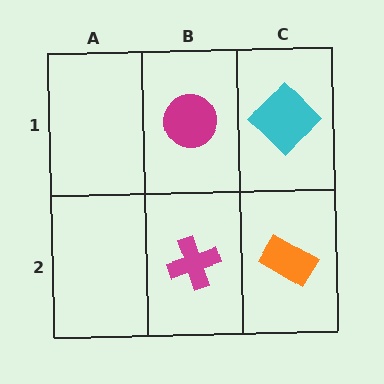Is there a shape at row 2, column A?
No, that cell is empty.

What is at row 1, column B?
A magenta circle.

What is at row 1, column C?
A cyan diamond.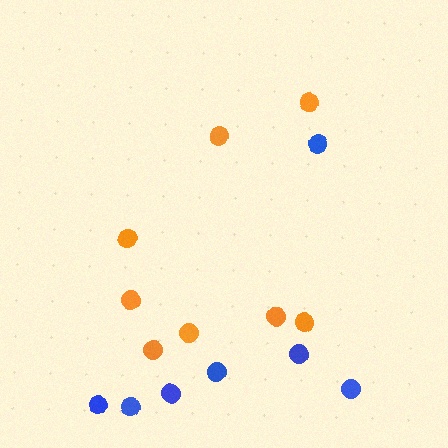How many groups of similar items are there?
There are 2 groups: one group of orange circles (8) and one group of blue circles (7).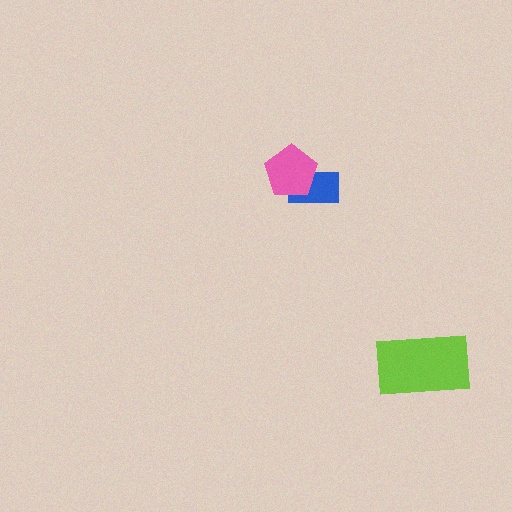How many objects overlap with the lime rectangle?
0 objects overlap with the lime rectangle.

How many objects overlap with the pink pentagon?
1 object overlaps with the pink pentagon.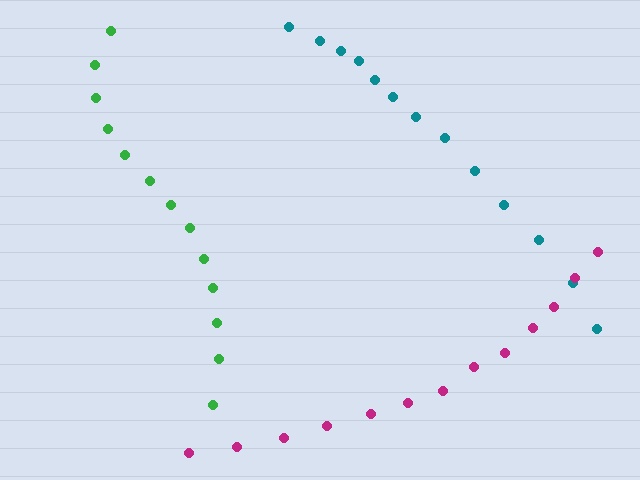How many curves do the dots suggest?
There are 3 distinct paths.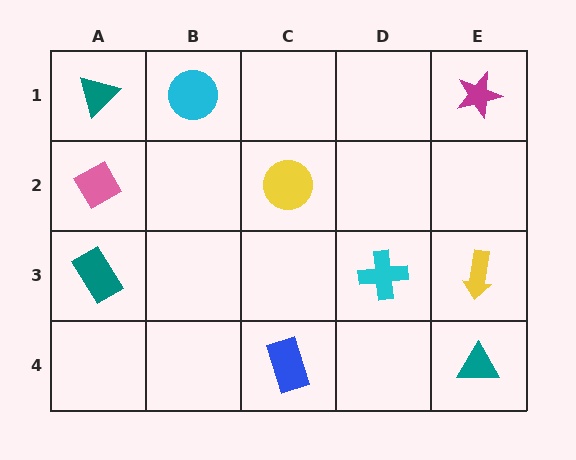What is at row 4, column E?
A teal triangle.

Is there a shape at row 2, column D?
No, that cell is empty.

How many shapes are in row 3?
3 shapes.